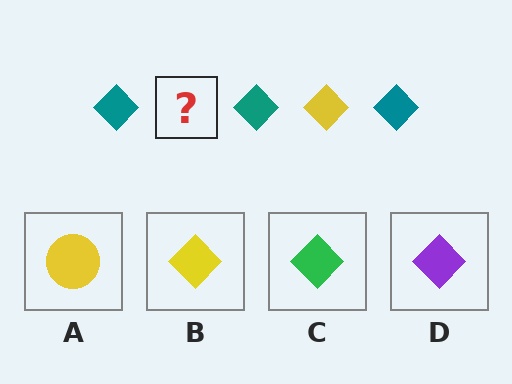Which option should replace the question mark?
Option B.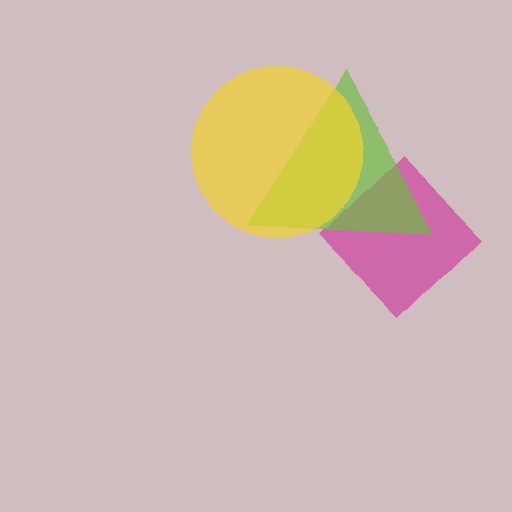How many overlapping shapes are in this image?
There are 3 overlapping shapes in the image.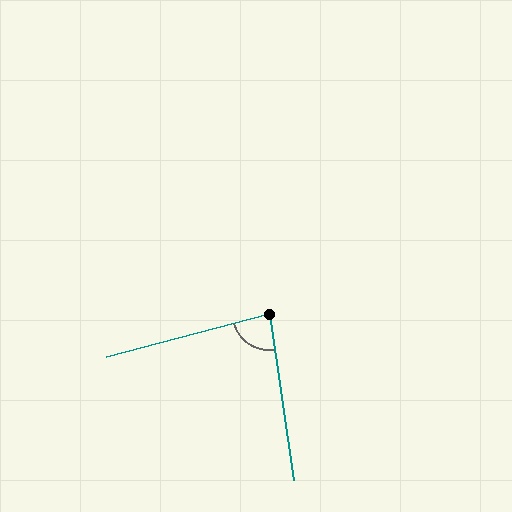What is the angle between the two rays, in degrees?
Approximately 83 degrees.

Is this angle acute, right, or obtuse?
It is acute.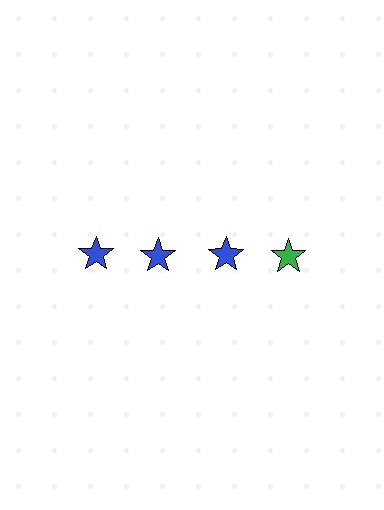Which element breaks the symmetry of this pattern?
The green star in the top row, second from right column breaks the symmetry. All other shapes are blue stars.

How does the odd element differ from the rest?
It has a different color: green instead of blue.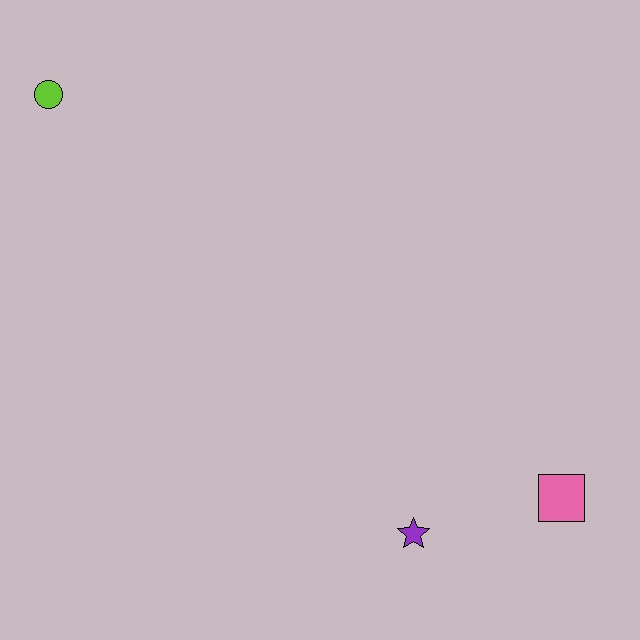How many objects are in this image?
There are 3 objects.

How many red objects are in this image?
There are no red objects.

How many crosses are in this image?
There are no crosses.